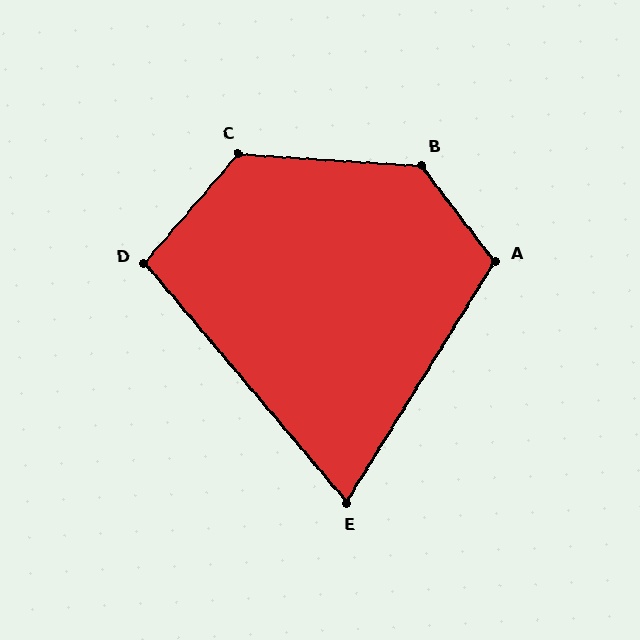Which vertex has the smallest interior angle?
E, at approximately 72 degrees.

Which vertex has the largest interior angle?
B, at approximately 131 degrees.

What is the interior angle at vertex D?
Approximately 99 degrees (obtuse).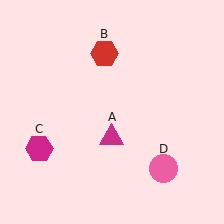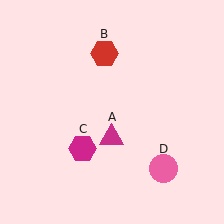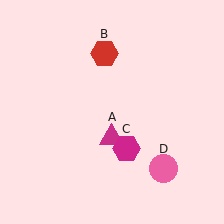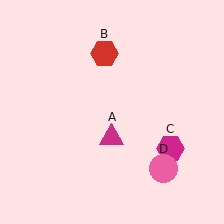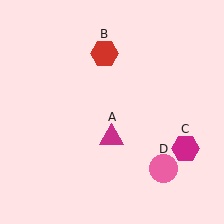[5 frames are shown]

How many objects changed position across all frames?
1 object changed position: magenta hexagon (object C).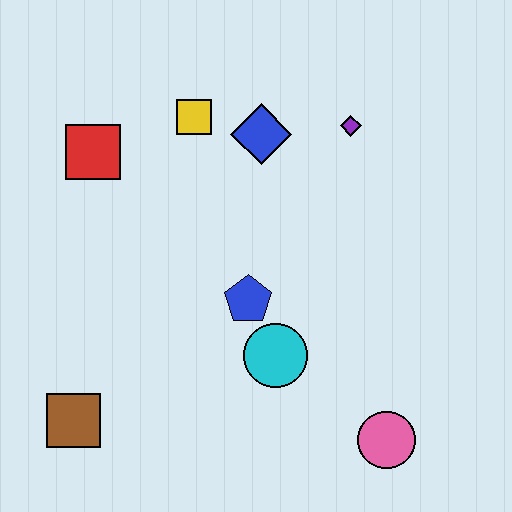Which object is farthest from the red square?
The pink circle is farthest from the red square.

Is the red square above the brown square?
Yes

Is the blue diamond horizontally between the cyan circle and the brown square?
Yes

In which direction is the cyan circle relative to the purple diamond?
The cyan circle is below the purple diamond.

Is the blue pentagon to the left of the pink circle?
Yes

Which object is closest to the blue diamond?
The yellow square is closest to the blue diamond.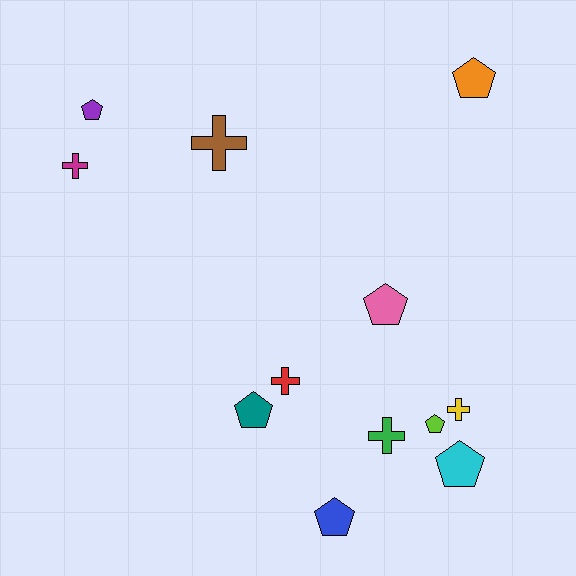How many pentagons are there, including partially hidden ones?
There are 7 pentagons.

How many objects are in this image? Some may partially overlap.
There are 12 objects.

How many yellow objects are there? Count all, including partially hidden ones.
There is 1 yellow object.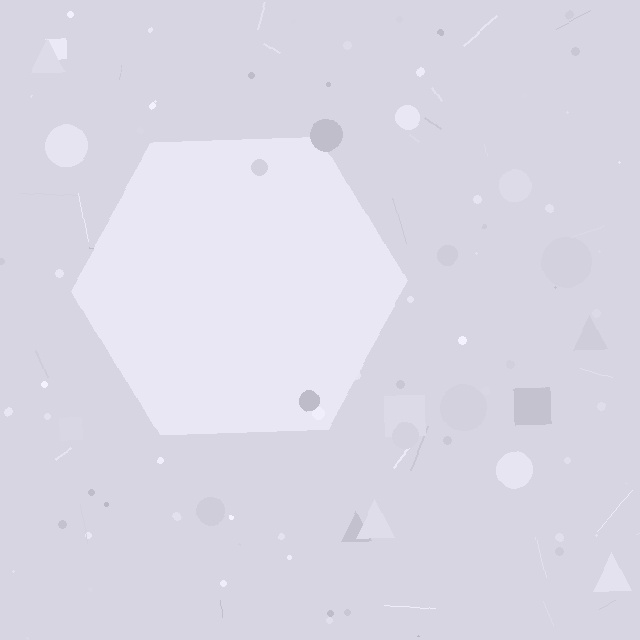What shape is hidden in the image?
A hexagon is hidden in the image.